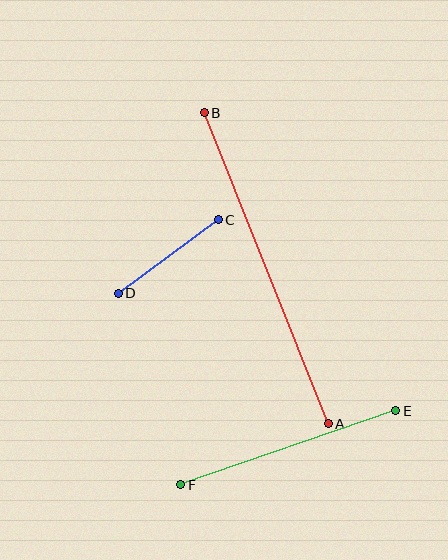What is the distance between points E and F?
The distance is approximately 228 pixels.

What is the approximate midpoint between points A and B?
The midpoint is at approximately (266, 268) pixels.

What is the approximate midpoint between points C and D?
The midpoint is at approximately (168, 256) pixels.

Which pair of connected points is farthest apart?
Points A and B are farthest apart.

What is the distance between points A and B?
The distance is approximately 334 pixels.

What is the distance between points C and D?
The distance is approximately 124 pixels.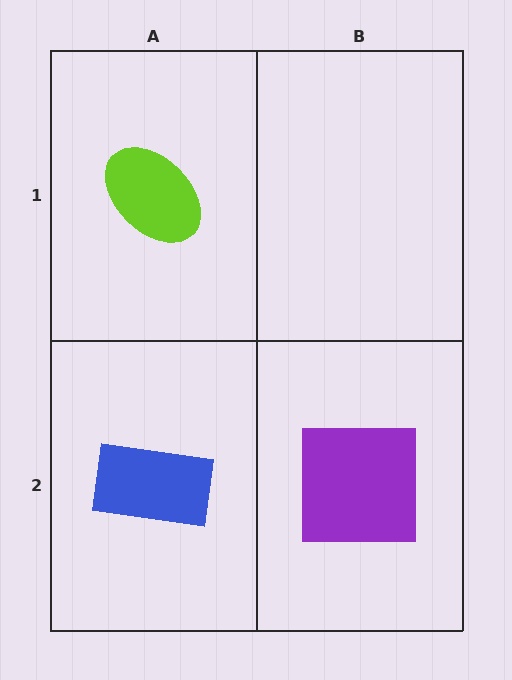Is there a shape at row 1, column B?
No, that cell is empty.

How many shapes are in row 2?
2 shapes.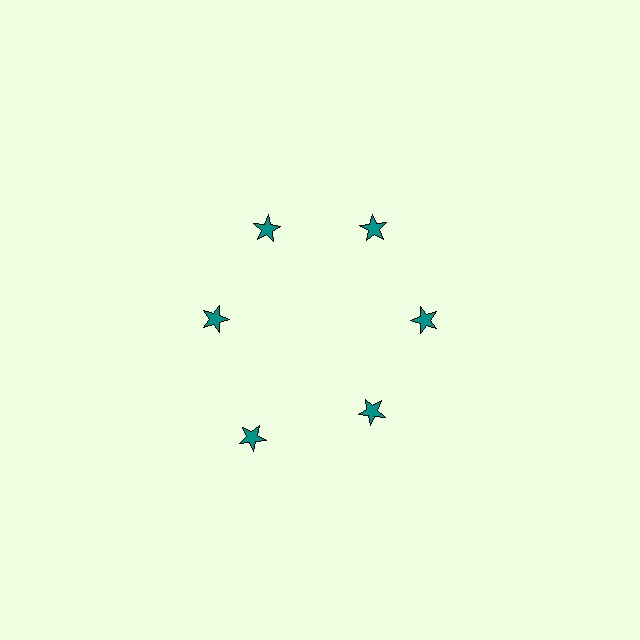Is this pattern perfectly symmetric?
No. The 6 teal stars are arranged in a ring, but one element near the 7 o'clock position is pushed outward from the center, breaking the 6-fold rotational symmetry.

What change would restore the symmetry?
The symmetry would be restored by moving it inward, back onto the ring so that all 6 stars sit at equal angles and equal distance from the center.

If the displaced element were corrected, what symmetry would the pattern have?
It would have 6-fold rotational symmetry — the pattern would map onto itself every 60 degrees.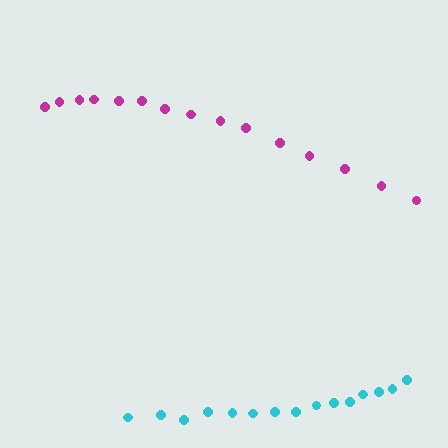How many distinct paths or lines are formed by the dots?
There are 2 distinct paths.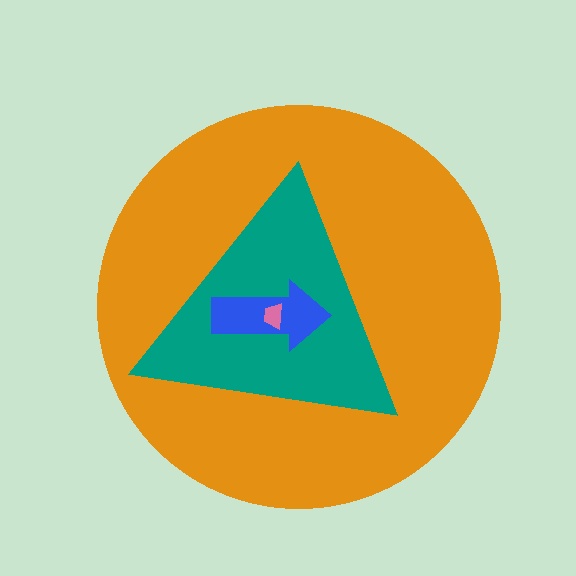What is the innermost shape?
The pink trapezoid.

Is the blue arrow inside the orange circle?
Yes.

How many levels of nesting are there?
4.